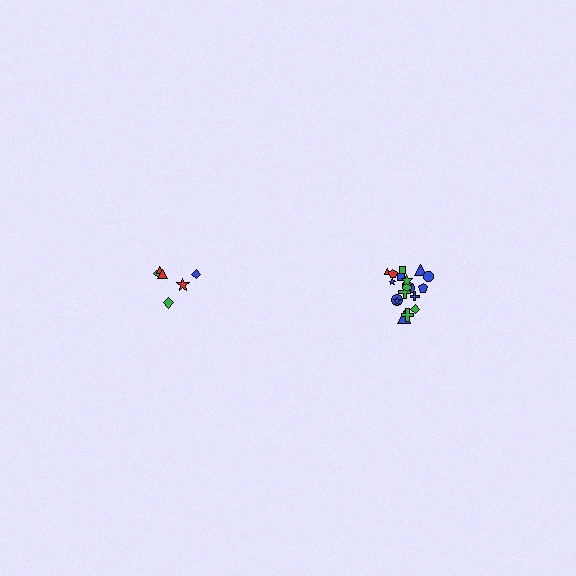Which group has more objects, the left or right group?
The right group.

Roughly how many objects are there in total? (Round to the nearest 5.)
Roughly 25 objects in total.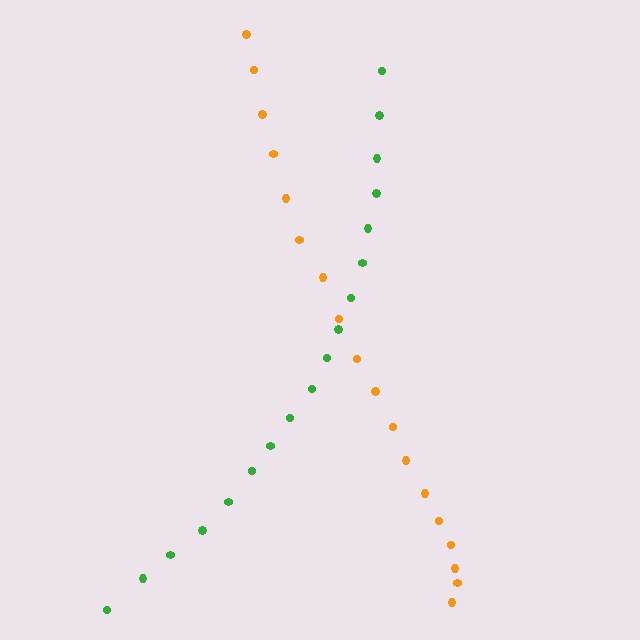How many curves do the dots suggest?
There are 2 distinct paths.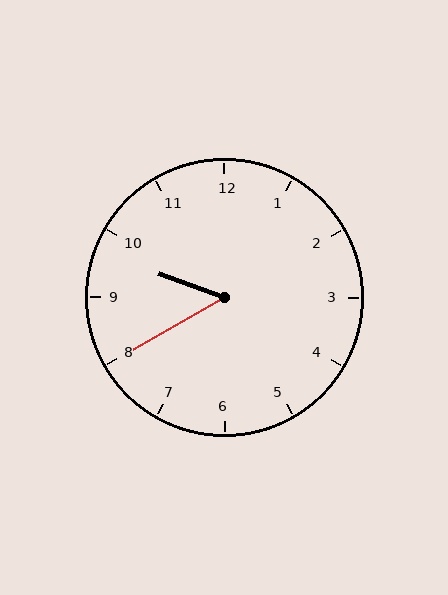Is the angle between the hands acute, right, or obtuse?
It is acute.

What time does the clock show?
9:40.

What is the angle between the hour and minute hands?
Approximately 50 degrees.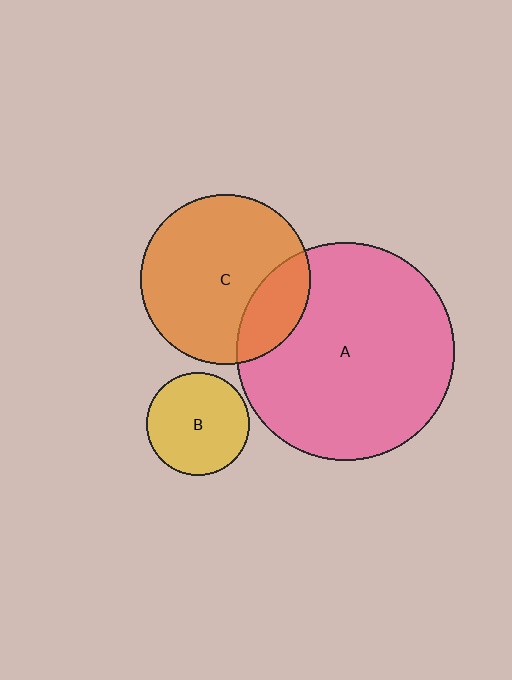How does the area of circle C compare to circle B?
Approximately 2.7 times.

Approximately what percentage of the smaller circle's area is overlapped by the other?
Approximately 20%.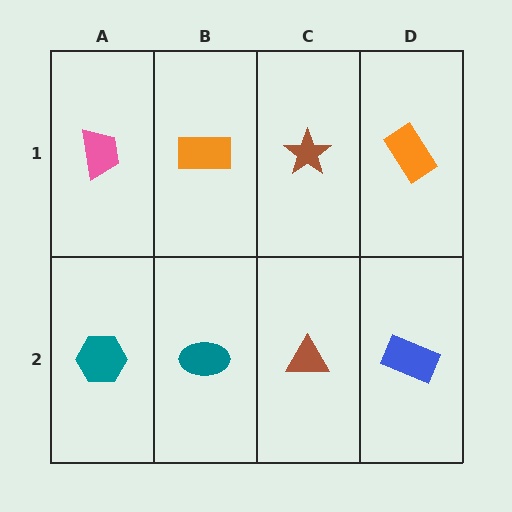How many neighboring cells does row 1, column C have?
3.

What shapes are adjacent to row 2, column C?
A brown star (row 1, column C), a teal ellipse (row 2, column B), a blue rectangle (row 2, column D).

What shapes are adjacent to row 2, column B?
An orange rectangle (row 1, column B), a teal hexagon (row 2, column A), a brown triangle (row 2, column C).